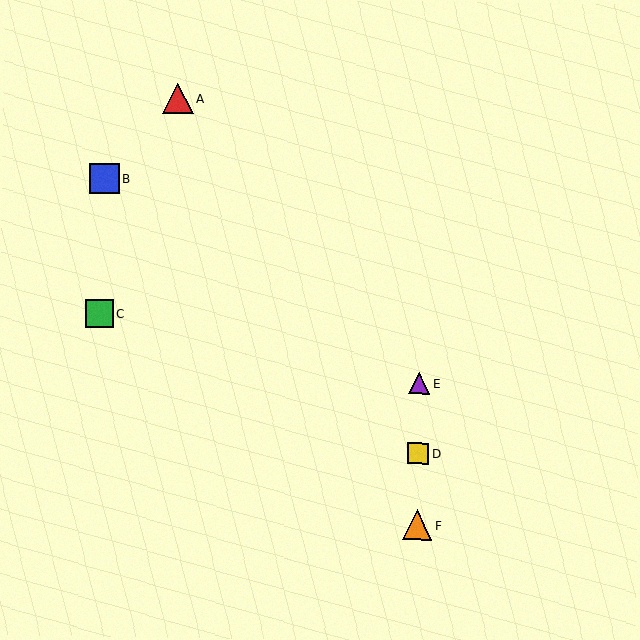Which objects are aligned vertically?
Objects D, E, F are aligned vertically.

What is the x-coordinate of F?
Object F is at x≈417.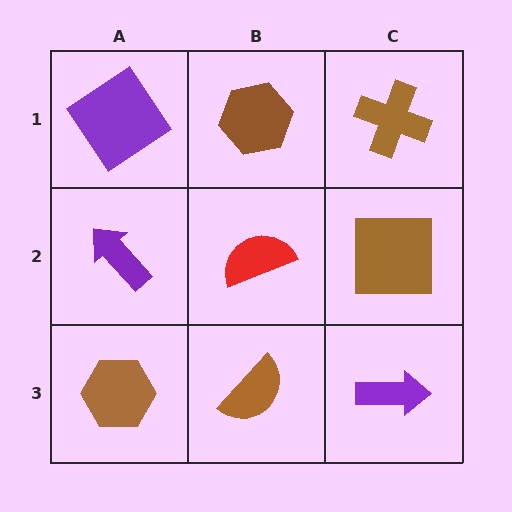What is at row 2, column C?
A brown square.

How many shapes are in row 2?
3 shapes.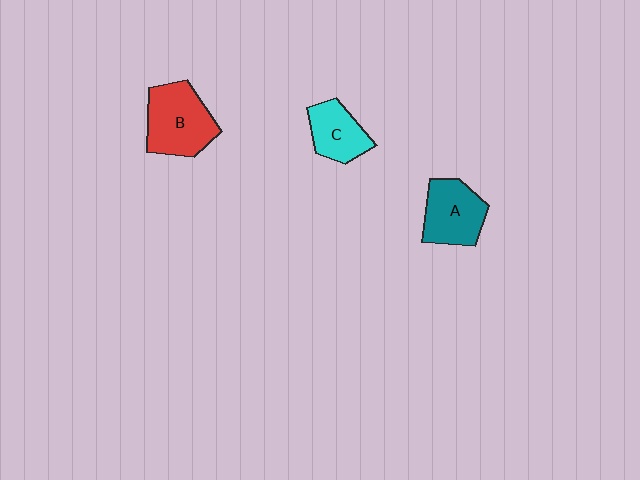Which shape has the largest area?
Shape B (red).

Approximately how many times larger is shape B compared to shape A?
Approximately 1.2 times.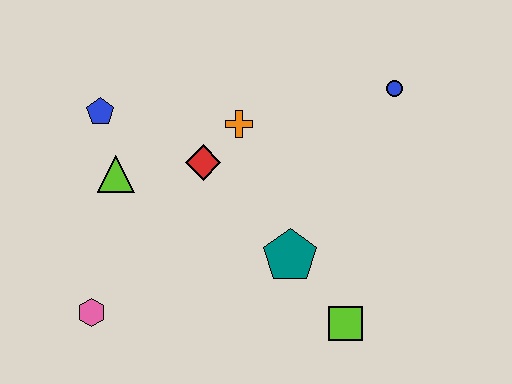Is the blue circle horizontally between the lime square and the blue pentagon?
No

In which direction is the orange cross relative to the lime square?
The orange cross is above the lime square.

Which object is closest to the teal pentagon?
The lime square is closest to the teal pentagon.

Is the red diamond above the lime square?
Yes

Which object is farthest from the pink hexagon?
The blue circle is farthest from the pink hexagon.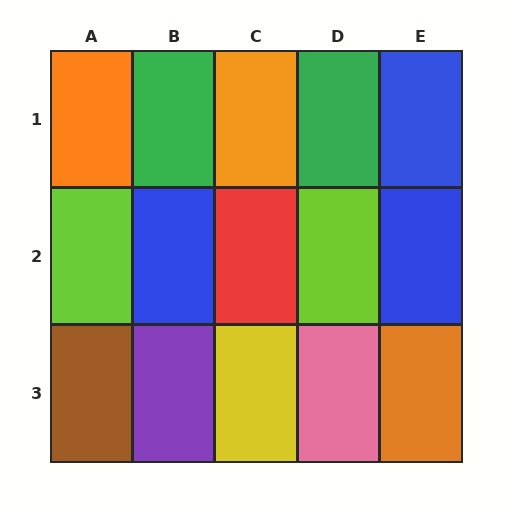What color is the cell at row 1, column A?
Orange.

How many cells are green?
2 cells are green.